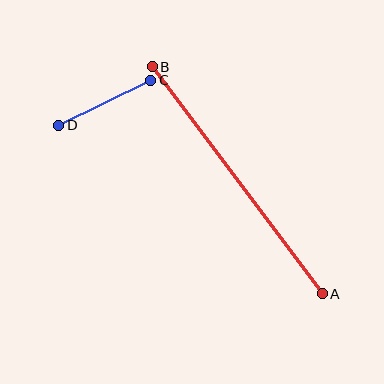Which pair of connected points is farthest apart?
Points A and B are farthest apart.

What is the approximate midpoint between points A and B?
The midpoint is at approximately (237, 180) pixels.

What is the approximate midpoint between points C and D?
The midpoint is at approximately (105, 103) pixels.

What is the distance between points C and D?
The distance is approximately 102 pixels.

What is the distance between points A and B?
The distance is approximately 283 pixels.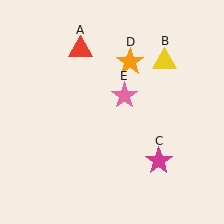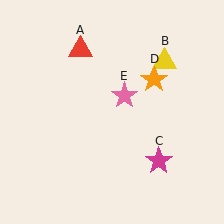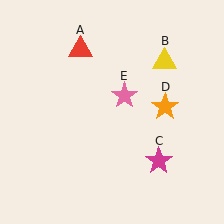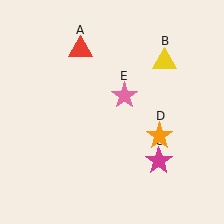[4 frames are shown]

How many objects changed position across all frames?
1 object changed position: orange star (object D).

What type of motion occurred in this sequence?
The orange star (object D) rotated clockwise around the center of the scene.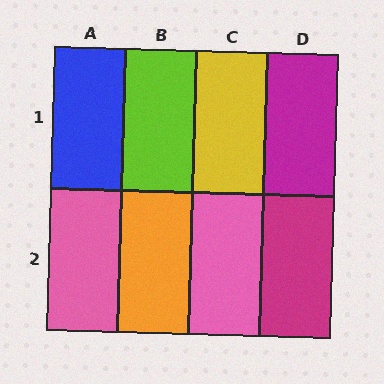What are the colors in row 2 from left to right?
Pink, orange, pink, magenta.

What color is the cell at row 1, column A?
Blue.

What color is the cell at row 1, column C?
Yellow.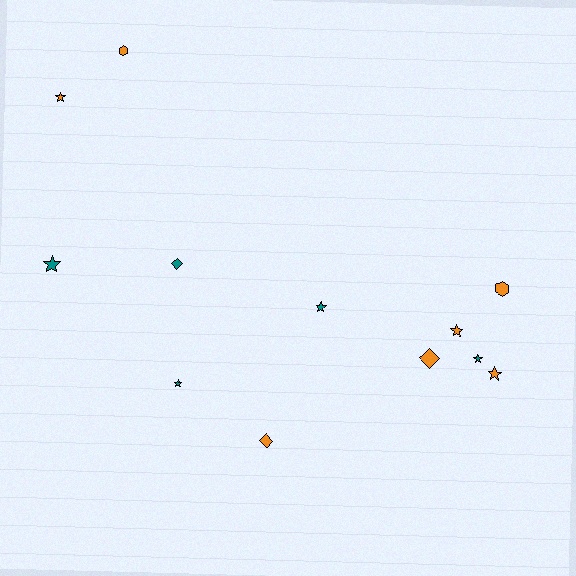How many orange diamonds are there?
There are 2 orange diamonds.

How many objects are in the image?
There are 12 objects.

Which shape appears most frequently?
Star, with 7 objects.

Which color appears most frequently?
Orange, with 7 objects.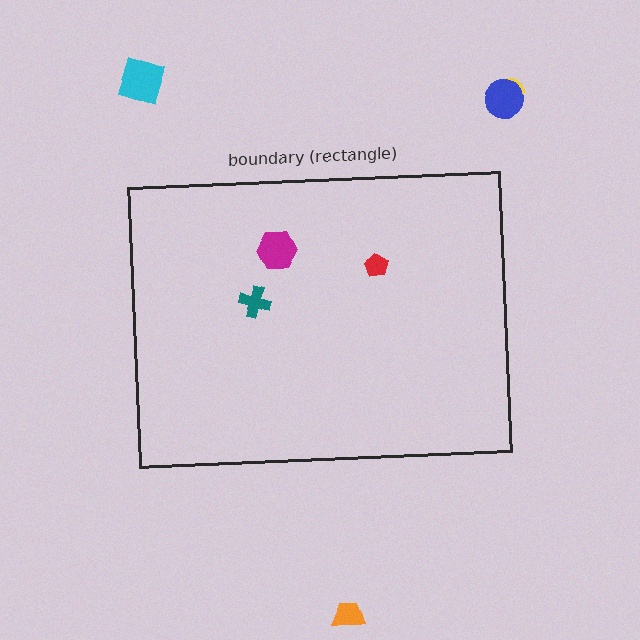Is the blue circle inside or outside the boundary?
Outside.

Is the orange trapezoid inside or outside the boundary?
Outside.